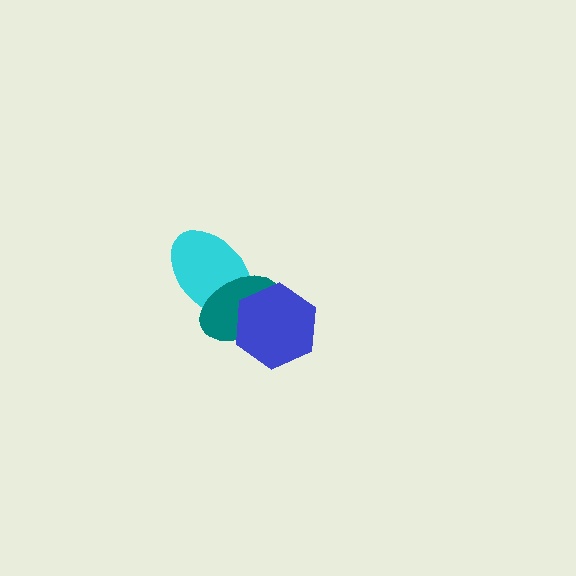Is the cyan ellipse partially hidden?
Yes, it is partially covered by another shape.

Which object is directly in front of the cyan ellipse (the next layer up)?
The teal ellipse is directly in front of the cyan ellipse.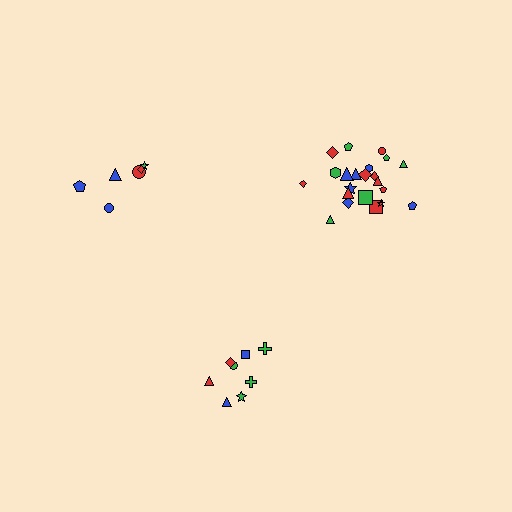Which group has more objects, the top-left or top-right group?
The top-right group.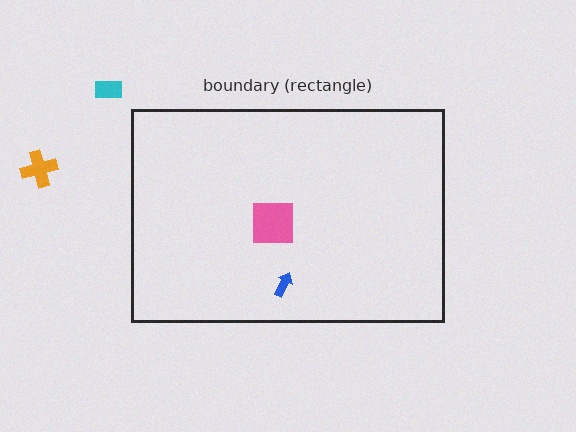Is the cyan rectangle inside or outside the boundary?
Outside.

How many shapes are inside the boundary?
2 inside, 2 outside.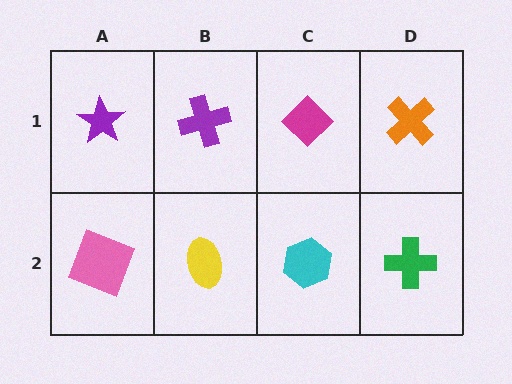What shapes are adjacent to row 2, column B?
A purple cross (row 1, column B), a pink square (row 2, column A), a cyan hexagon (row 2, column C).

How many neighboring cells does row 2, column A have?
2.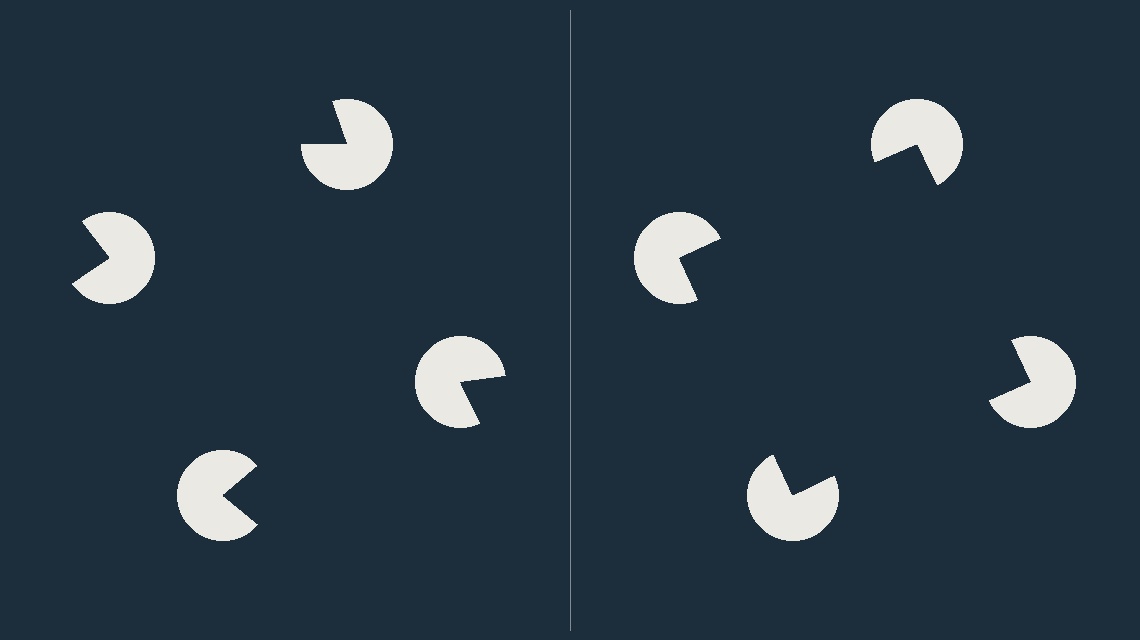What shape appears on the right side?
An illusory square.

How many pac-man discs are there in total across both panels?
8 — 4 on each side.